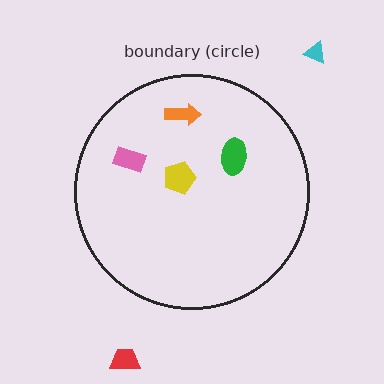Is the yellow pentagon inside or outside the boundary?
Inside.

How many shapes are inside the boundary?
4 inside, 2 outside.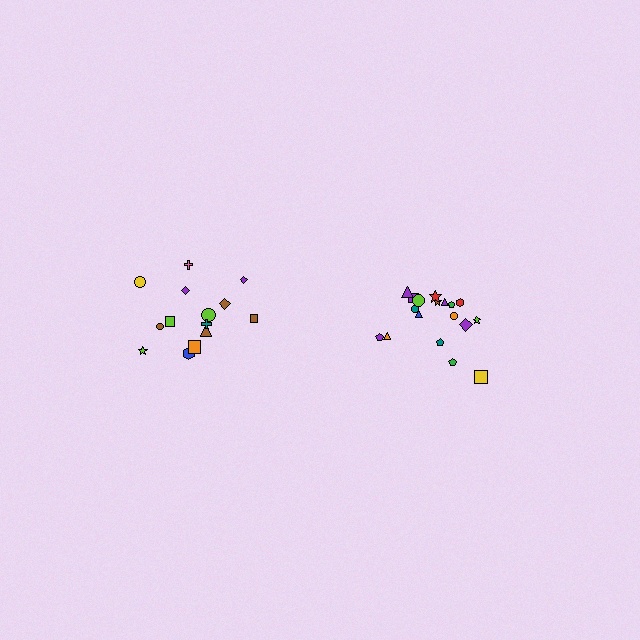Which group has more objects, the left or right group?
The right group.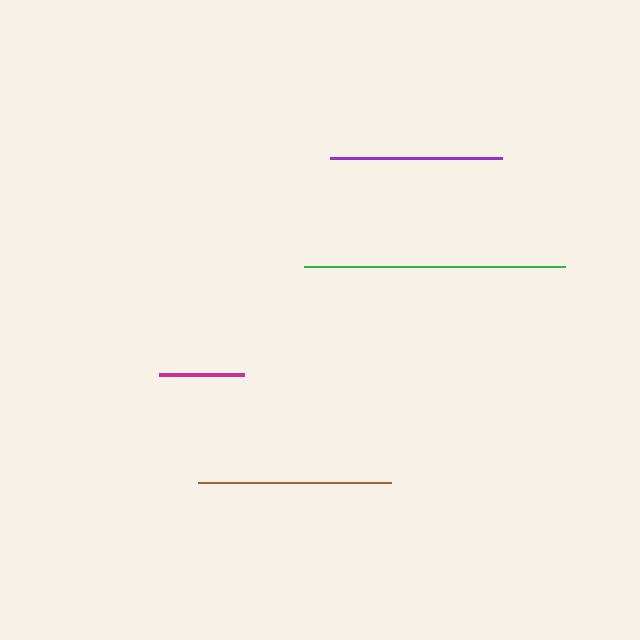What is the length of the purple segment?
The purple segment is approximately 172 pixels long.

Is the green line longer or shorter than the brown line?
The green line is longer than the brown line.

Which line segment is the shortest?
The magenta line is the shortest at approximately 85 pixels.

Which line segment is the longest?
The green line is the longest at approximately 261 pixels.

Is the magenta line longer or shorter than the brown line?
The brown line is longer than the magenta line.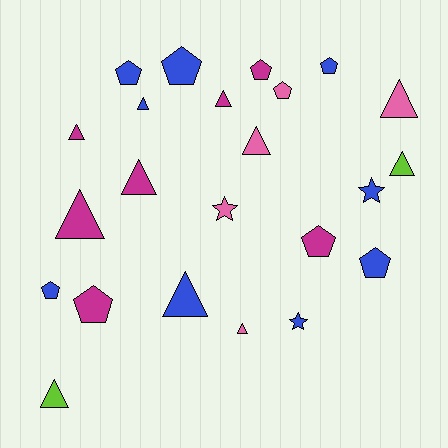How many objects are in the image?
There are 23 objects.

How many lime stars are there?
There are no lime stars.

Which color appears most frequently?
Blue, with 9 objects.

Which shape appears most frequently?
Triangle, with 11 objects.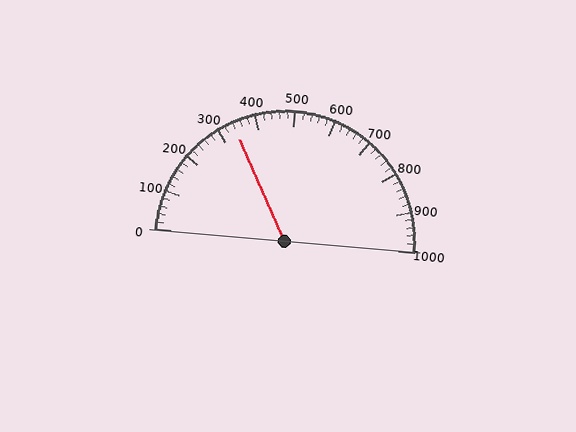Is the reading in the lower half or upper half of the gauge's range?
The reading is in the lower half of the range (0 to 1000).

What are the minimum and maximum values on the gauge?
The gauge ranges from 0 to 1000.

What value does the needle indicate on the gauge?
The needle indicates approximately 340.